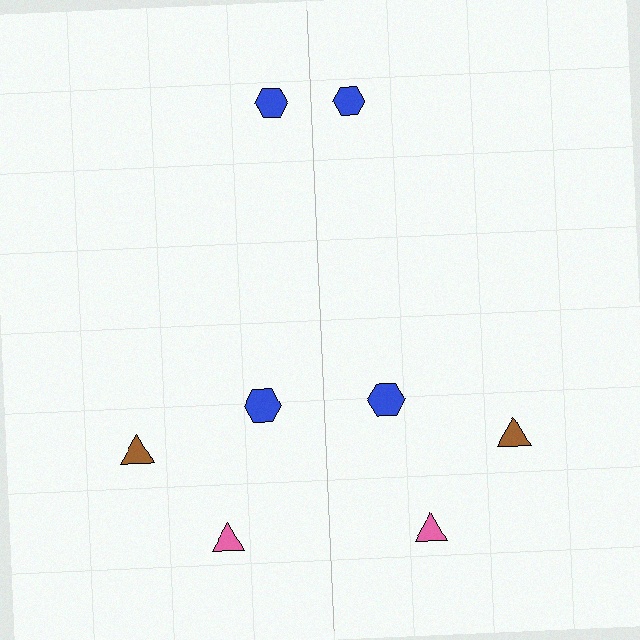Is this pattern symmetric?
Yes, this pattern has bilateral (reflection) symmetry.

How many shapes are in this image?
There are 8 shapes in this image.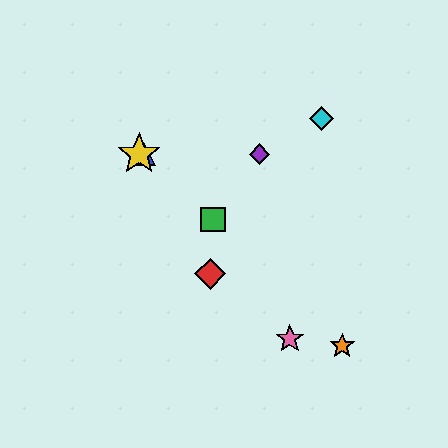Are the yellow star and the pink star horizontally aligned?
No, the yellow star is at y≈154 and the pink star is at y≈339.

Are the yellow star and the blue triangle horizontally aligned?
Yes, both are at y≈154.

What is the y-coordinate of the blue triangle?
The blue triangle is at y≈154.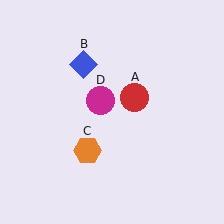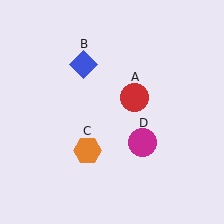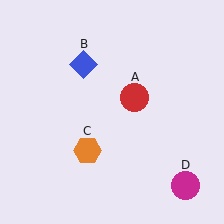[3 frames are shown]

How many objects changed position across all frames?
1 object changed position: magenta circle (object D).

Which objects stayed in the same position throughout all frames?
Red circle (object A) and blue diamond (object B) and orange hexagon (object C) remained stationary.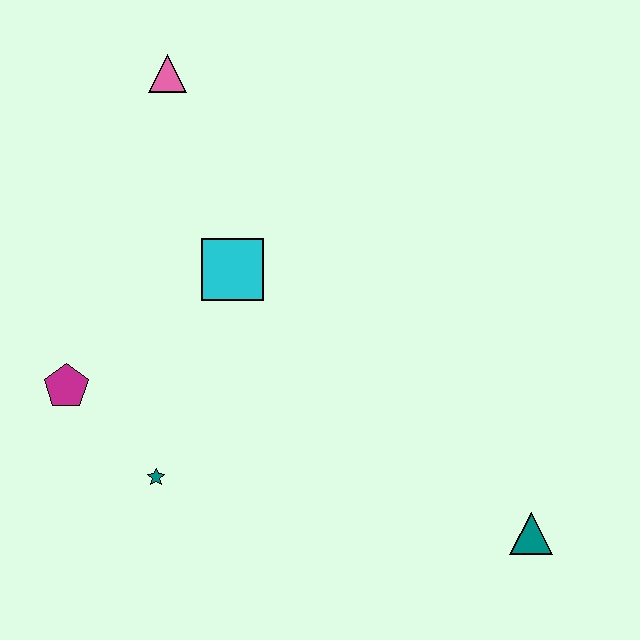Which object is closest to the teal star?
The magenta pentagon is closest to the teal star.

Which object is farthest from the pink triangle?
The teal triangle is farthest from the pink triangle.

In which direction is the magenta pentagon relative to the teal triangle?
The magenta pentagon is to the left of the teal triangle.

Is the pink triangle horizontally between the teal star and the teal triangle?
Yes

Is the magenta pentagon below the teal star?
No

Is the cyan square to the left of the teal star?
No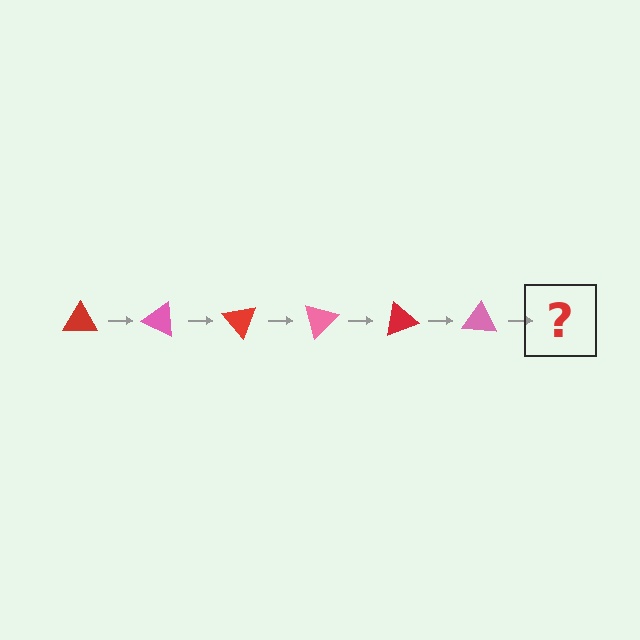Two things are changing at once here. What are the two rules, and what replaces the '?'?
The two rules are that it rotates 25 degrees each step and the color cycles through red and pink. The '?' should be a red triangle, rotated 150 degrees from the start.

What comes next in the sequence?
The next element should be a red triangle, rotated 150 degrees from the start.